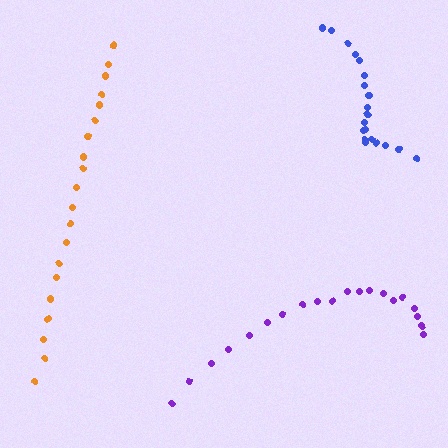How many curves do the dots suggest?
There are 3 distinct paths.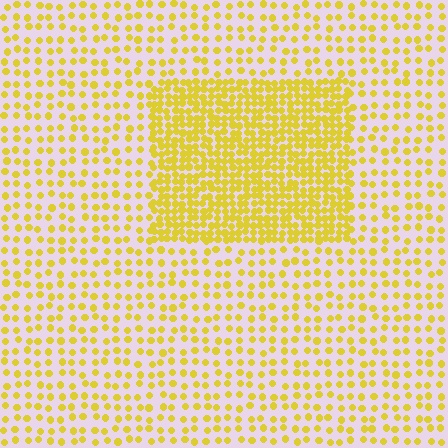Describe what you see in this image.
The image contains small yellow elements arranged at two different densities. A rectangle-shaped region is visible where the elements are more densely packed than the surrounding area.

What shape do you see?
I see a rectangle.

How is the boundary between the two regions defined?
The boundary is defined by a change in element density (approximately 2.4x ratio). All elements are the same color, size, and shape.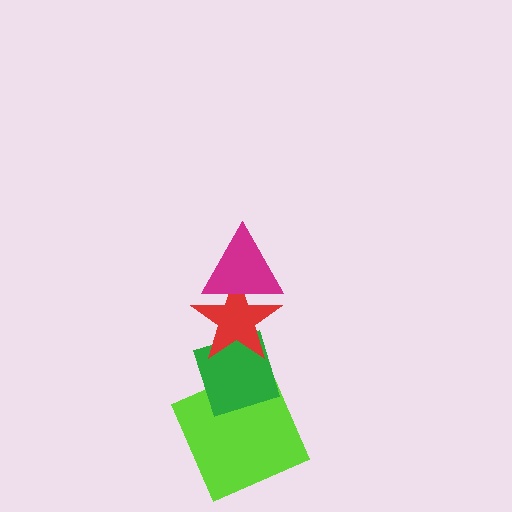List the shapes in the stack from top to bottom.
From top to bottom: the magenta triangle, the red star, the green diamond, the lime square.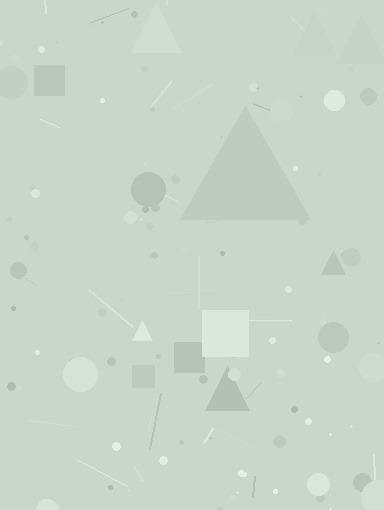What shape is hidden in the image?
A triangle is hidden in the image.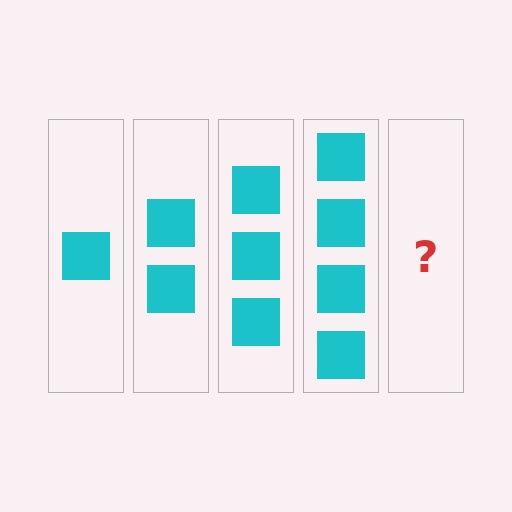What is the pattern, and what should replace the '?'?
The pattern is that each step adds one more square. The '?' should be 5 squares.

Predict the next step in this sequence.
The next step is 5 squares.